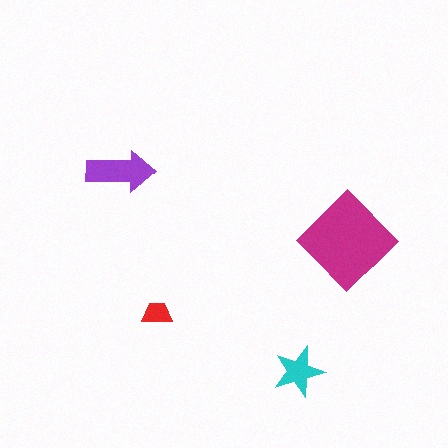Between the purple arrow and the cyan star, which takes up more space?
The purple arrow.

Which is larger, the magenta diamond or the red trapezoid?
The magenta diamond.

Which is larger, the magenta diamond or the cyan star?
The magenta diamond.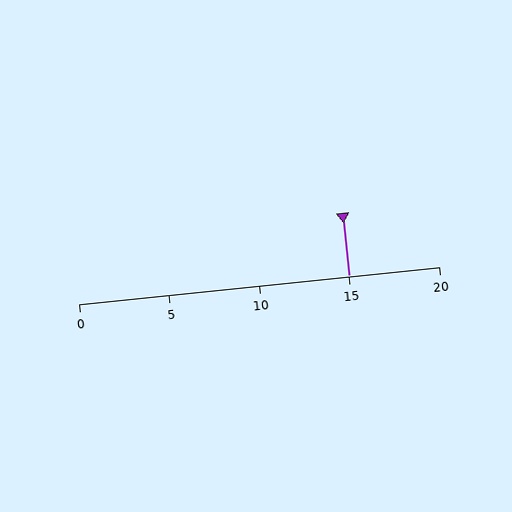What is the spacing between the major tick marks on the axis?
The major ticks are spaced 5 apart.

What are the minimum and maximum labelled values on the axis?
The axis runs from 0 to 20.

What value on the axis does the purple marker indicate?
The marker indicates approximately 15.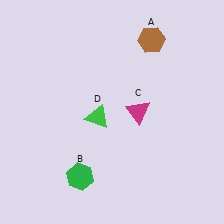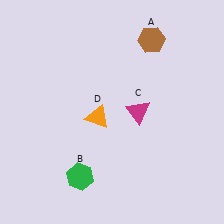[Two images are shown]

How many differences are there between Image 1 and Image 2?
There is 1 difference between the two images.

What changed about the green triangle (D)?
In Image 1, D is green. In Image 2, it changed to orange.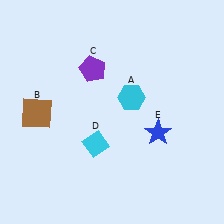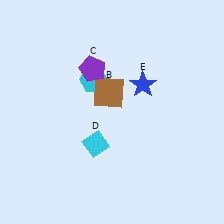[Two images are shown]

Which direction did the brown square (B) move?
The brown square (B) moved right.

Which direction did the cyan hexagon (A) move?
The cyan hexagon (A) moved left.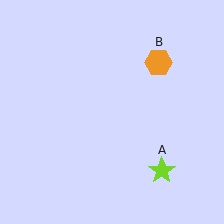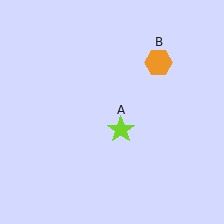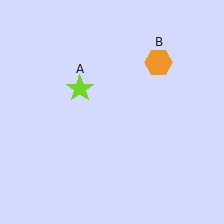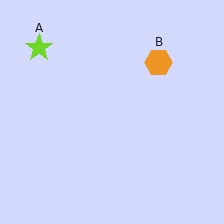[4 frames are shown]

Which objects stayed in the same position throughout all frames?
Orange hexagon (object B) remained stationary.